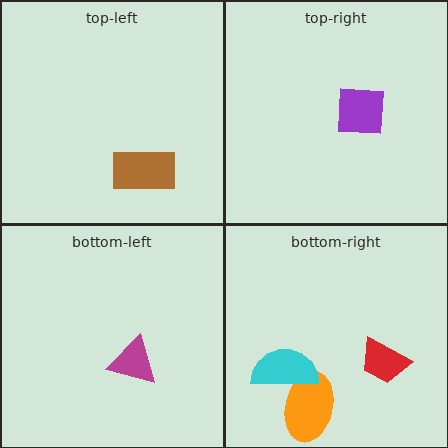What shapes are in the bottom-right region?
The red trapezoid, the orange ellipse, the cyan semicircle.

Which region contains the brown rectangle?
The top-left region.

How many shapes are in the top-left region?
1.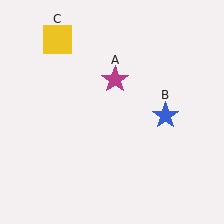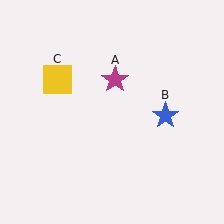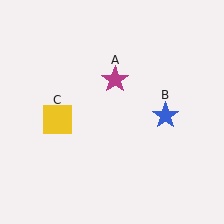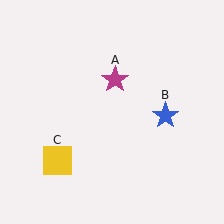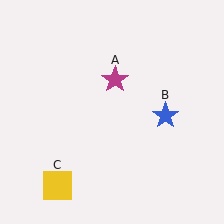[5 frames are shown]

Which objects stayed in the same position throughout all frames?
Magenta star (object A) and blue star (object B) remained stationary.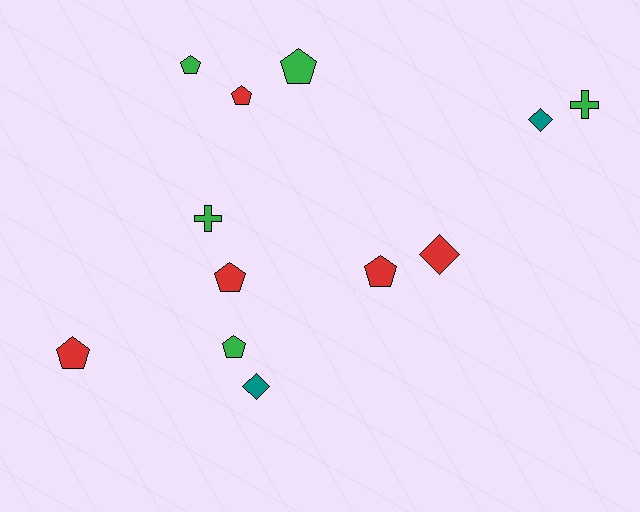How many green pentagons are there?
There are 3 green pentagons.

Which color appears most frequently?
Red, with 5 objects.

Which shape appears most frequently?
Pentagon, with 7 objects.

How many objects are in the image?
There are 12 objects.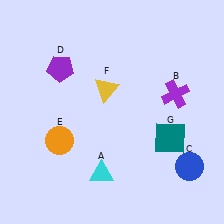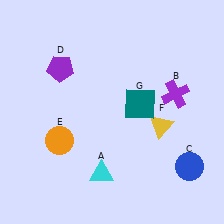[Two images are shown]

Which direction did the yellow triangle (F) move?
The yellow triangle (F) moved right.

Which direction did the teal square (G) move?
The teal square (G) moved up.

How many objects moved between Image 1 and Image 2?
2 objects moved between the two images.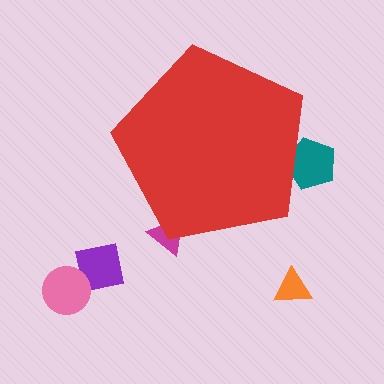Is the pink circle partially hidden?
No, the pink circle is fully visible.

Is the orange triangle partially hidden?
No, the orange triangle is fully visible.